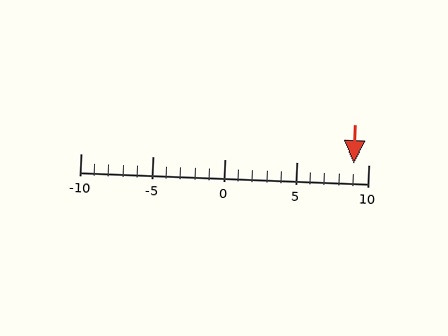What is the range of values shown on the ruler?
The ruler shows values from -10 to 10.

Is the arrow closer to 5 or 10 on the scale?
The arrow is closer to 10.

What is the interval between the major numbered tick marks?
The major tick marks are spaced 5 units apart.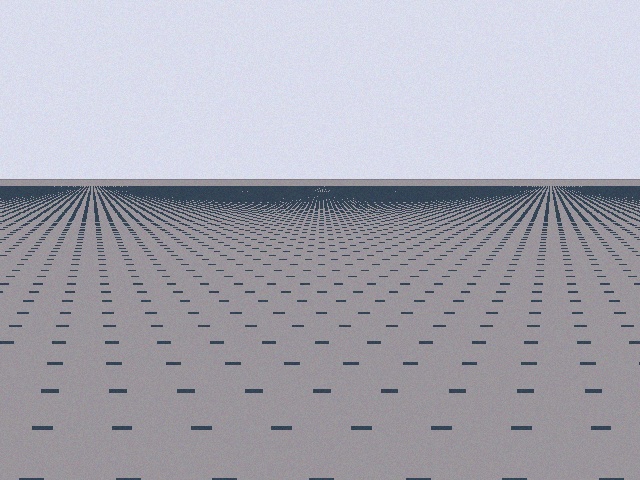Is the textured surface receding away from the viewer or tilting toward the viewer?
The surface is receding away from the viewer. Texture elements get smaller and denser toward the top.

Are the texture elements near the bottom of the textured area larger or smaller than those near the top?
Larger. Near the bottom, elements are closer to the viewer and appear at a bigger on-screen size.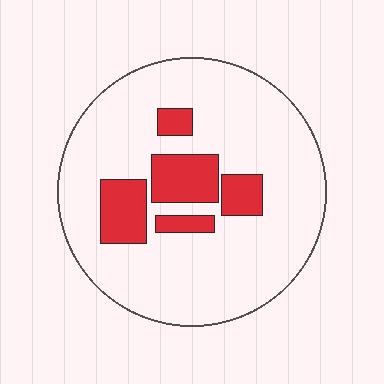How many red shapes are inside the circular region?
5.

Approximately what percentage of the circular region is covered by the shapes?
Approximately 20%.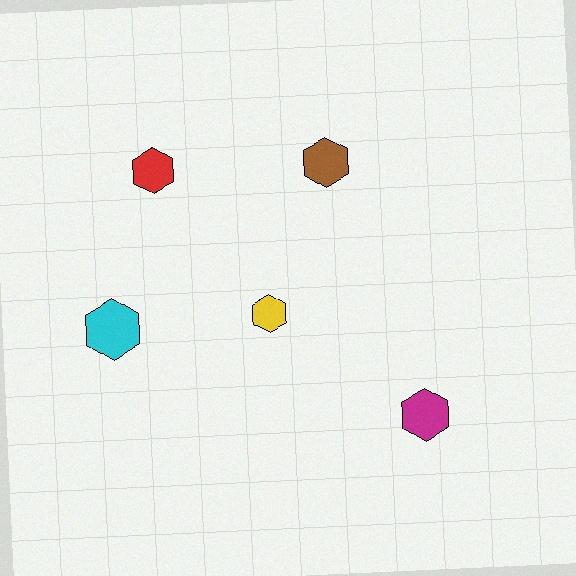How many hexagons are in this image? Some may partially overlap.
There are 5 hexagons.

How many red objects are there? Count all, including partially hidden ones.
There is 1 red object.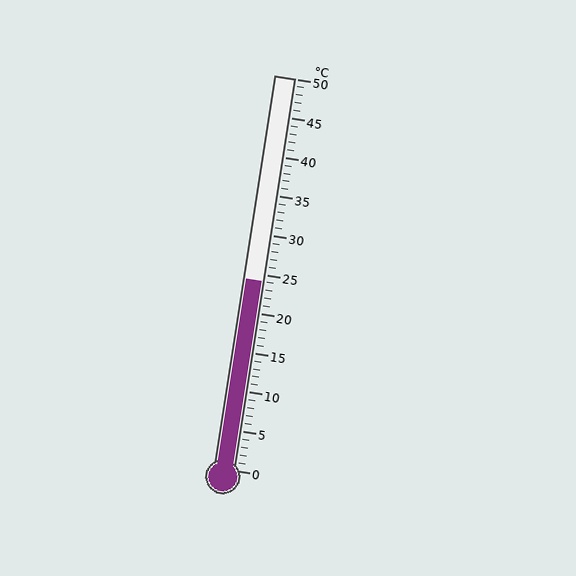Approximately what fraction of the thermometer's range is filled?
The thermometer is filled to approximately 50% of its range.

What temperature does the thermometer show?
The thermometer shows approximately 24°C.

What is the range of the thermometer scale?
The thermometer scale ranges from 0°C to 50°C.